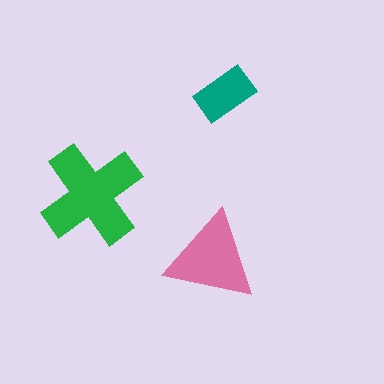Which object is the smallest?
The teal rectangle.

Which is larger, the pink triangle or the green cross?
The green cross.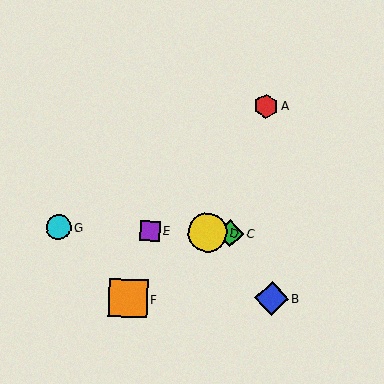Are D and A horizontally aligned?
No, D is at y≈233 and A is at y≈106.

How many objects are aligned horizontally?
4 objects (C, D, E, G) are aligned horizontally.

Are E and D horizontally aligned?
Yes, both are at y≈231.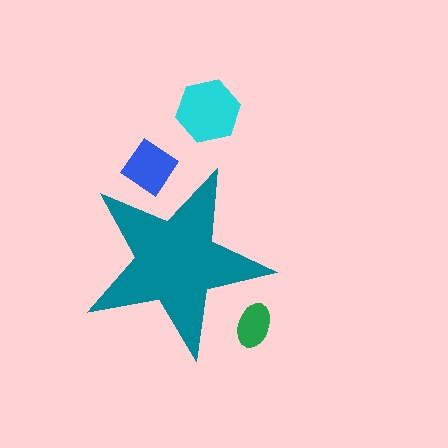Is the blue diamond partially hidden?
Yes, the blue diamond is partially hidden behind the teal star.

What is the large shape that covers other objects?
A teal star.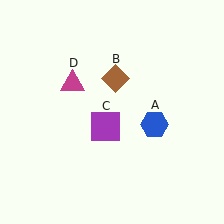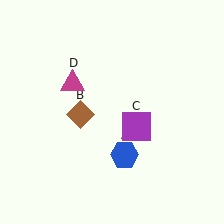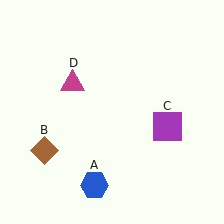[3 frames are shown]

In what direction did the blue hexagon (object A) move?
The blue hexagon (object A) moved down and to the left.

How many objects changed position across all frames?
3 objects changed position: blue hexagon (object A), brown diamond (object B), purple square (object C).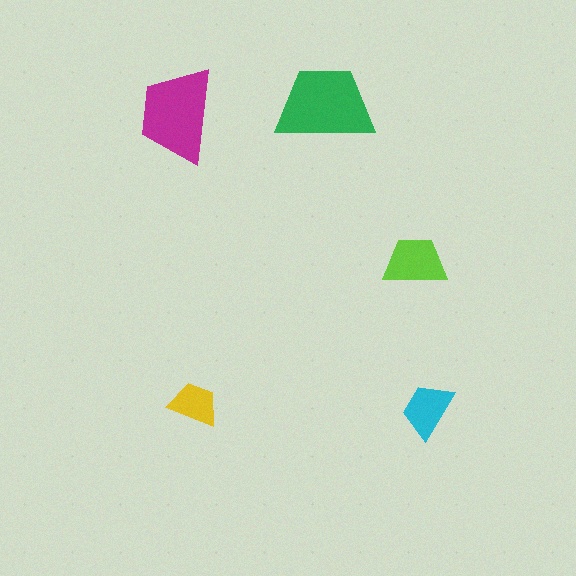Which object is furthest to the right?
The cyan trapezoid is rightmost.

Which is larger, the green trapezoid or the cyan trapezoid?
The green one.